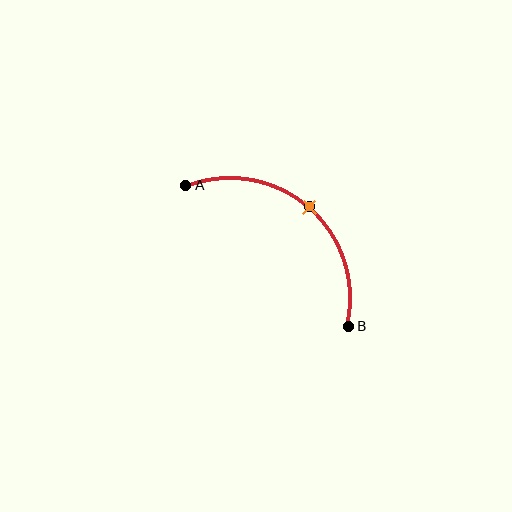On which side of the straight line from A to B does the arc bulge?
The arc bulges above and to the right of the straight line connecting A and B.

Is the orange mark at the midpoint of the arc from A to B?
Yes. The orange mark lies on the arc at equal arc-length from both A and B — it is the arc midpoint.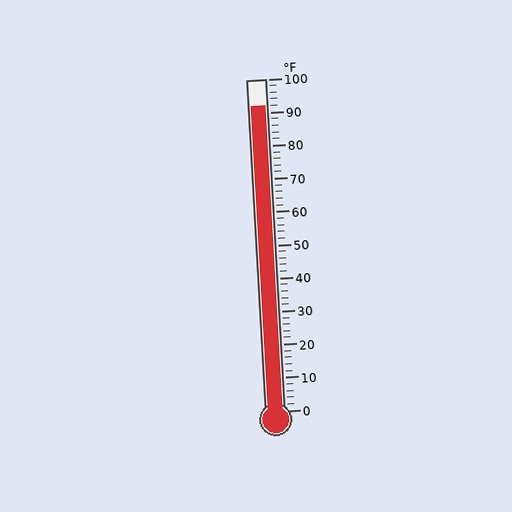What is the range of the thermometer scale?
The thermometer scale ranges from 0°F to 100°F.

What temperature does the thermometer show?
The thermometer shows approximately 92°F.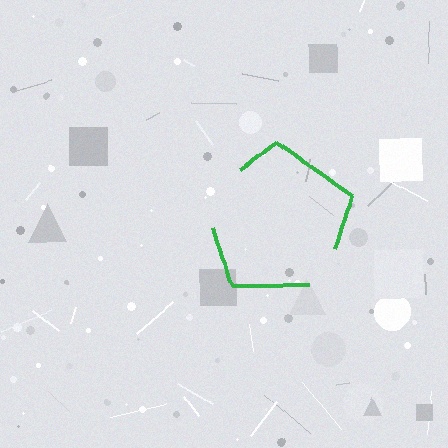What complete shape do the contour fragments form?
The contour fragments form a pentagon.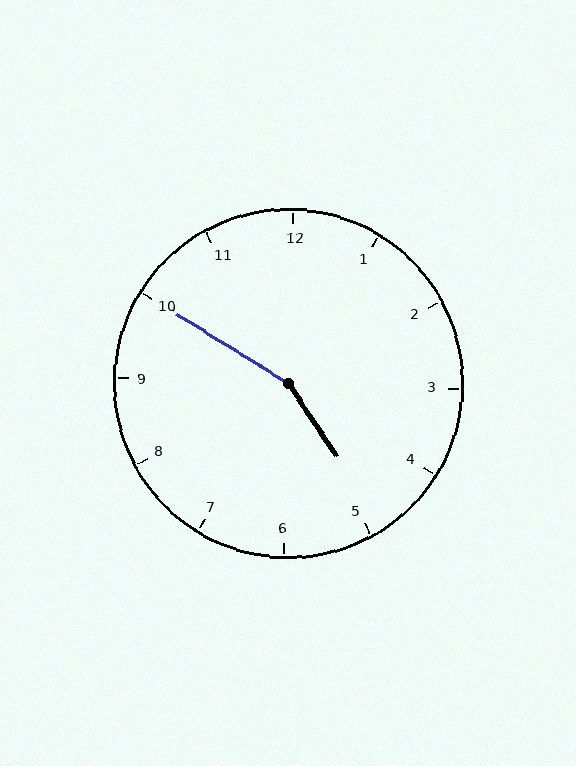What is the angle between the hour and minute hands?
Approximately 155 degrees.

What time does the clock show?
4:50.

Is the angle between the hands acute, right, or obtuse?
It is obtuse.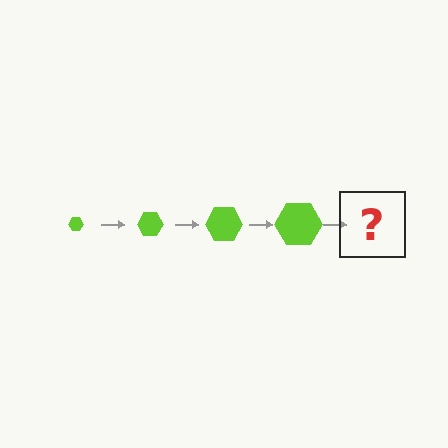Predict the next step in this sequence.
The next step is a lime hexagon, larger than the previous one.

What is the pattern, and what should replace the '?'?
The pattern is that the hexagon gets progressively larger each step. The '?' should be a lime hexagon, larger than the previous one.